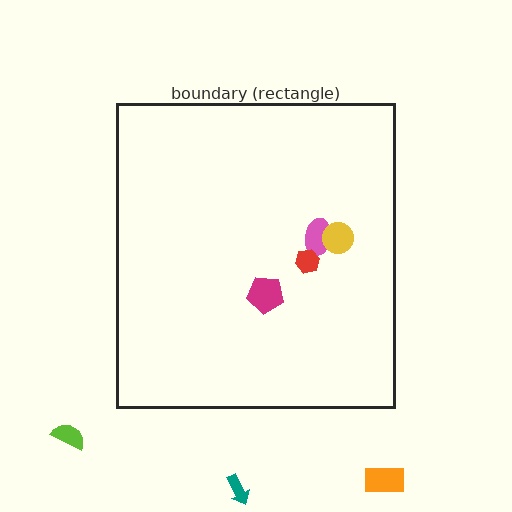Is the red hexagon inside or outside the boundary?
Inside.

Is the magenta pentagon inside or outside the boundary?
Inside.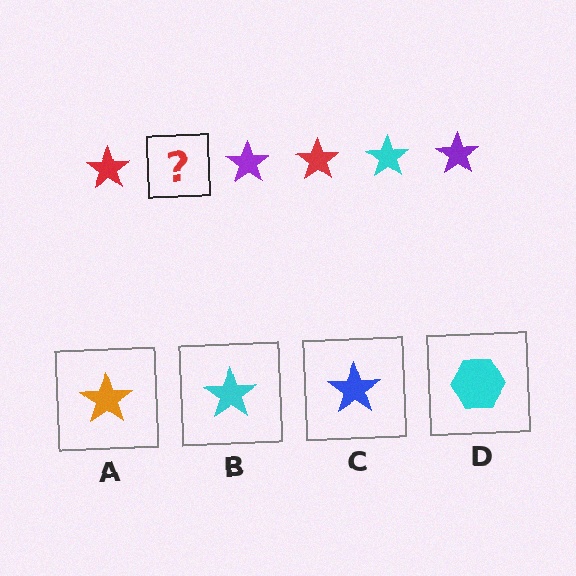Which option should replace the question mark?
Option B.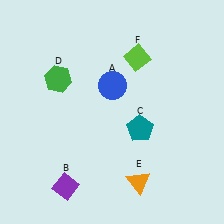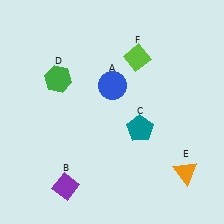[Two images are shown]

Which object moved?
The orange triangle (E) moved right.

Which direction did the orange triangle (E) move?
The orange triangle (E) moved right.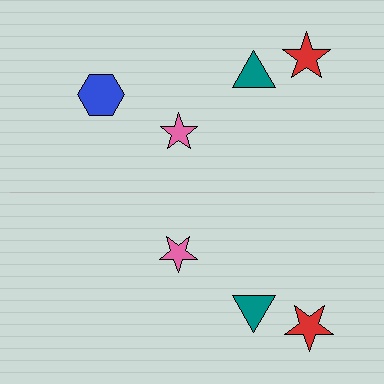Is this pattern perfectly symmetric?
No, the pattern is not perfectly symmetric. A blue hexagon is missing from the bottom side.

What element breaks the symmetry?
A blue hexagon is missing from the bottom side.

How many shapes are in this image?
There are 7 shapes in this image.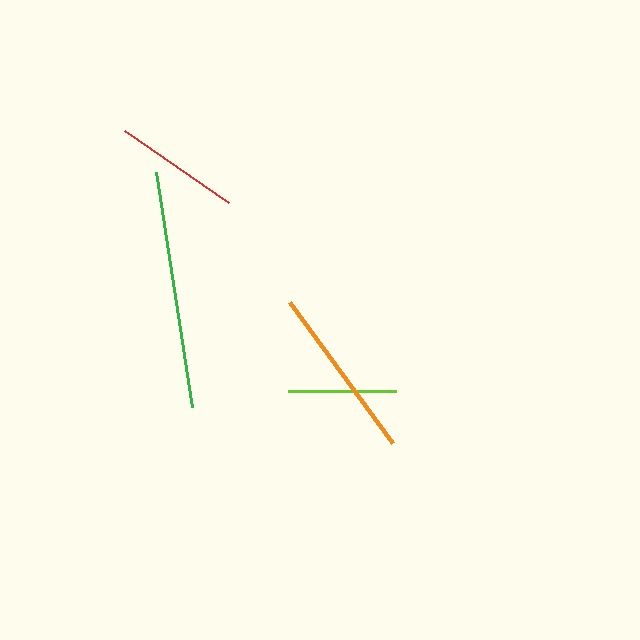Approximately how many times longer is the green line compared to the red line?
The green line is approximately 1.9 times the length of the red line.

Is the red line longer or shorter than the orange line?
The orange line is longer than the red line.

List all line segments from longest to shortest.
From longest to shortest: green, orange, red, lime.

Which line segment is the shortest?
The lime line is the shortest at approximately 108 pixels.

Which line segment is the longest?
The green line is the longest at approximately 238 pixels.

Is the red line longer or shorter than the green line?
The green line is longer than the red line.